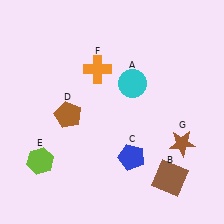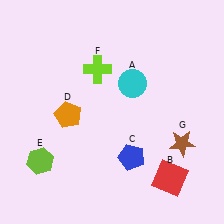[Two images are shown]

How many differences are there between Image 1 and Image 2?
There are 3 differences between the two images.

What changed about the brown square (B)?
In Image 1, B is brown. In Image 2, it changed to red.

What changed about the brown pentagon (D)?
In Image 1, D is brown. In Image 2, it changed to orange.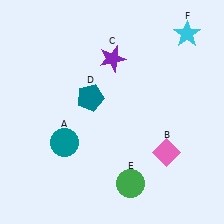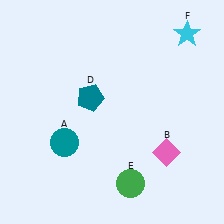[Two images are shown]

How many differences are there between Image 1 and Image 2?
There is 1 difference between the two images.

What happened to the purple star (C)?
The purple star (C) was removed in Image 2. It was in the top-right area of Image 1.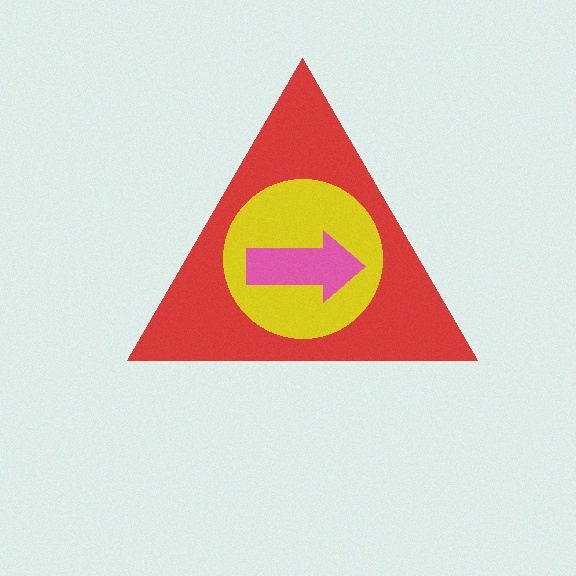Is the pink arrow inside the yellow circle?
Yes.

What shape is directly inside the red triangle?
The yellow circle.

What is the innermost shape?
The pink arrow.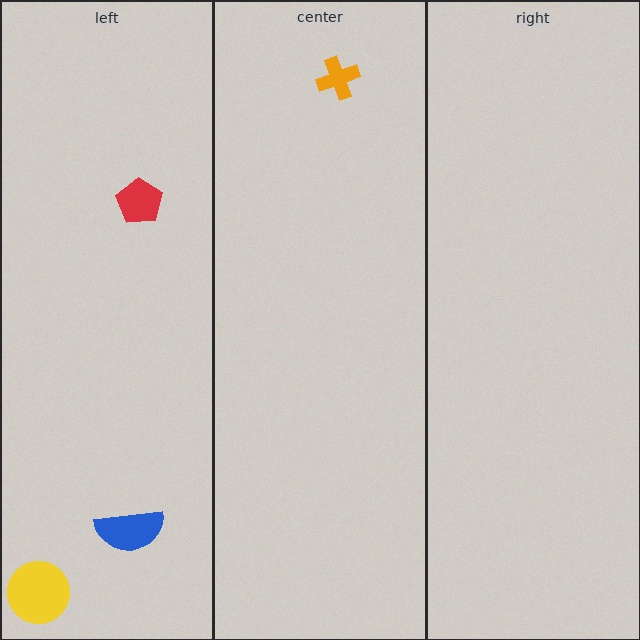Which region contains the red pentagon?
The left region.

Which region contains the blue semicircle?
The left region.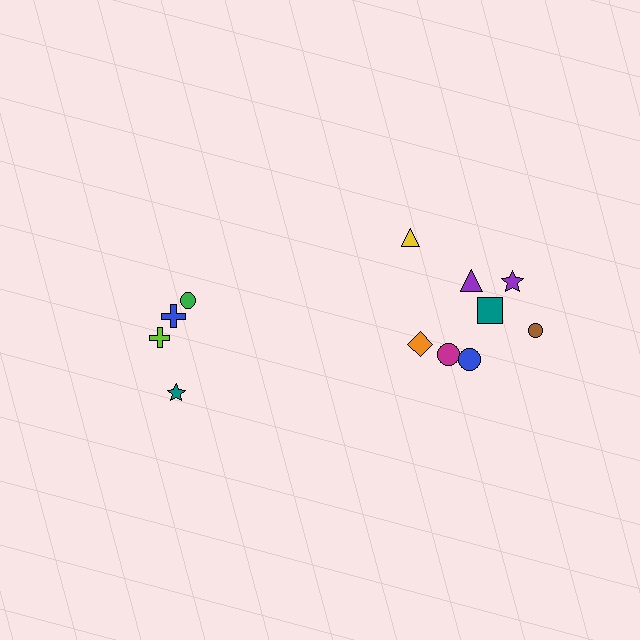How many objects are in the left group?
There are 4 objects.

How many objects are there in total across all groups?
There are 12 objects.